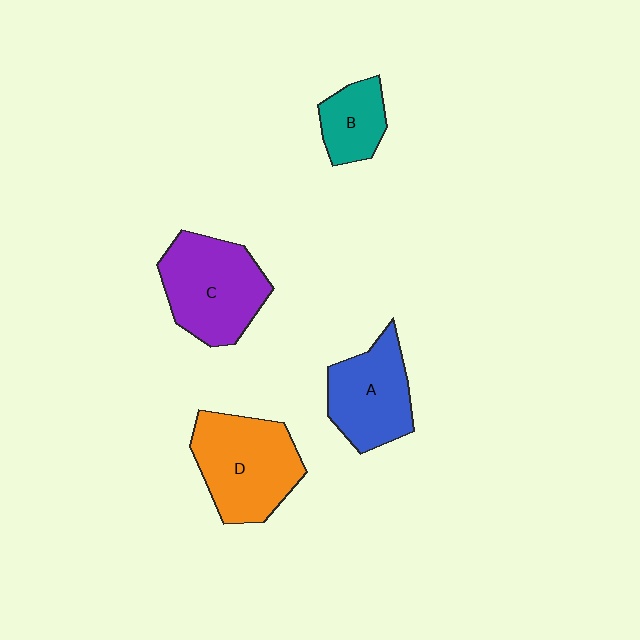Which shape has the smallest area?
Shape B (teal).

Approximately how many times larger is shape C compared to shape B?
Approximately 2.0 times.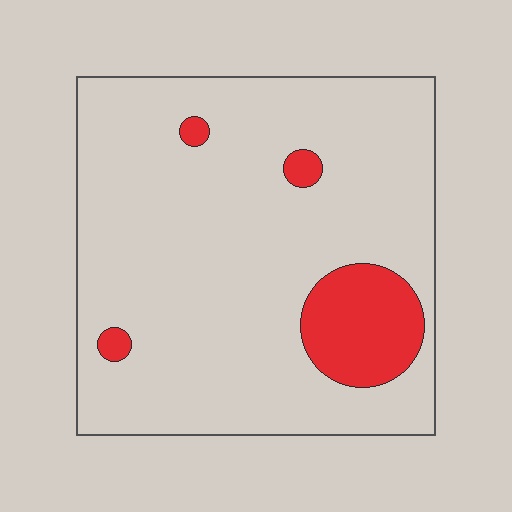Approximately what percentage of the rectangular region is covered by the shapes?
Approximately 10%.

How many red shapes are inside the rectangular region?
4.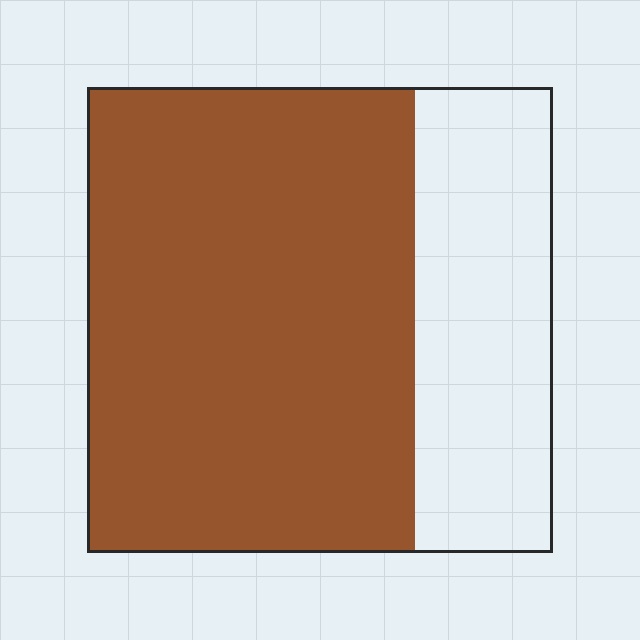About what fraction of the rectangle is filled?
About two thirds (2/3).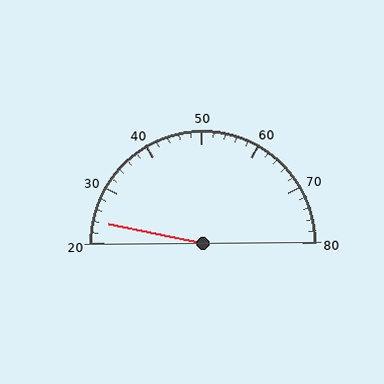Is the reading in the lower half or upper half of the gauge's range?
The reading is in the lower half of the range (20 to 80).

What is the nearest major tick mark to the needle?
The nearest major tick mark is 20.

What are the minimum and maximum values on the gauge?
The gauge ranges from 20 to 80.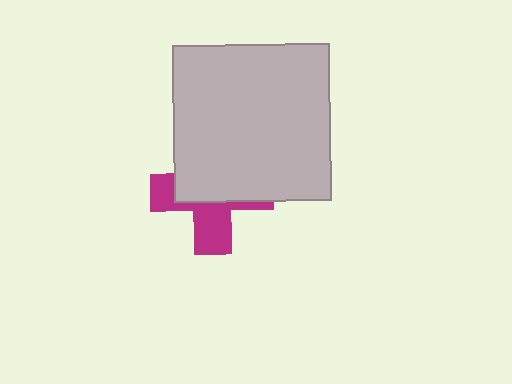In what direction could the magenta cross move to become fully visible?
The magenta cross could move down. That would shift it out from behind the light gray square entirely.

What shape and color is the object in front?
The object in front is a light gray square.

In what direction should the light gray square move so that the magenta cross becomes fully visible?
The light gray square should move up. That is the shortest direction to clear the overlap and leave the magenta cross fully visible.